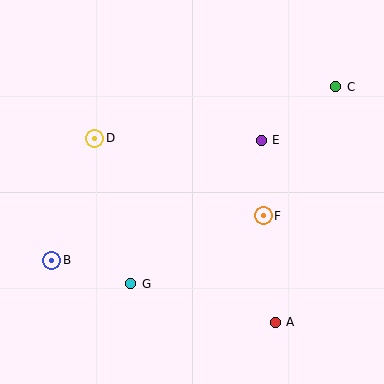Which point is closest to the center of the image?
Point F at (263, 216) is closest to the center.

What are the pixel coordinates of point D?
Point D is at (95, 138).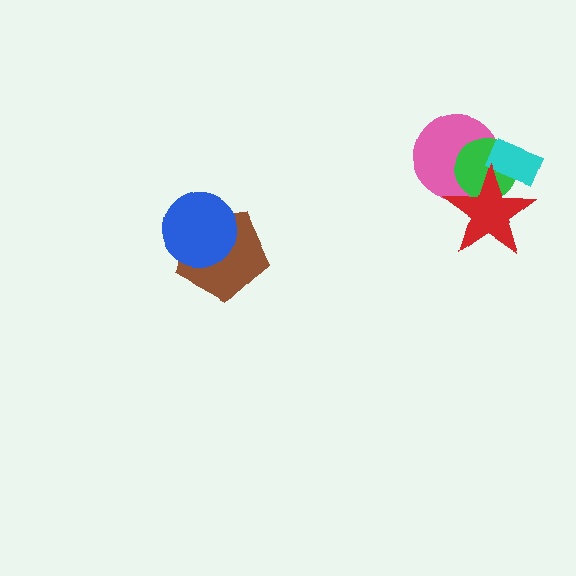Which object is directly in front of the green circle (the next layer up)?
The cyan rectangle is directly in front of the green circle.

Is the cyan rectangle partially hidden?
Yes, it is partially covered by another shape.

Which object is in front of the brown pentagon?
The blue circle is in front of the brown pentagon.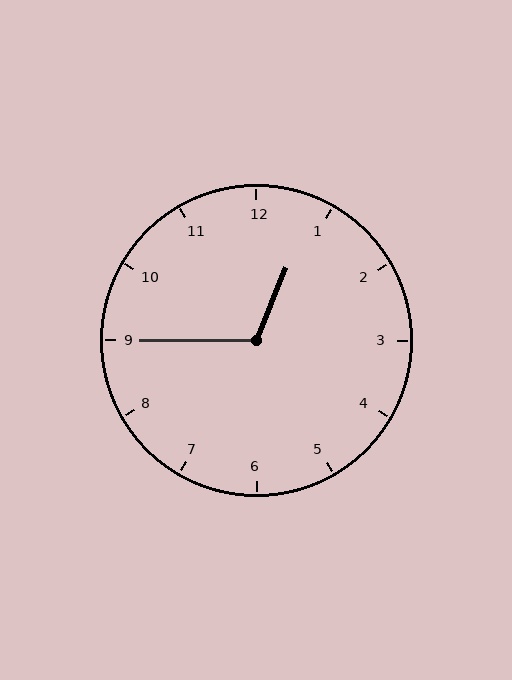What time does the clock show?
12:45.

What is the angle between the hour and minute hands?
Approximately 112 degrees.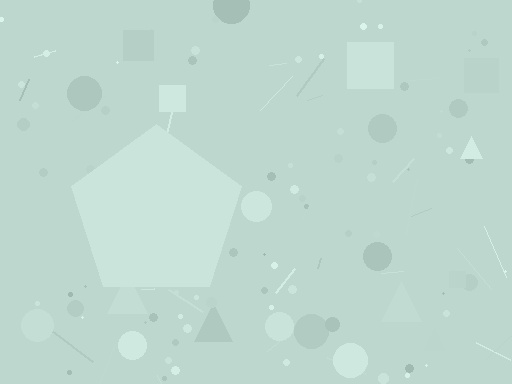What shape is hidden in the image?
A pentagon is hidden in the image.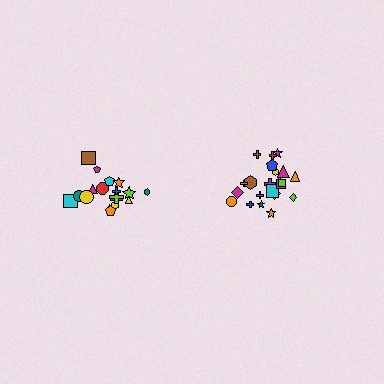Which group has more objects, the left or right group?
The right group.